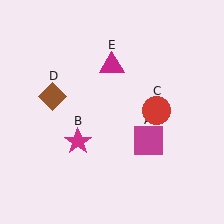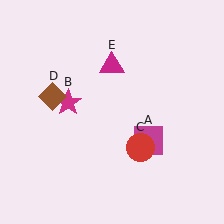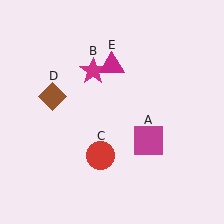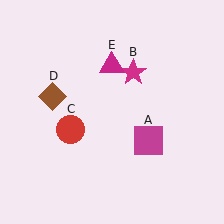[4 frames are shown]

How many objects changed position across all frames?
2 objects changed position: magenta star (object B), red circle (object C).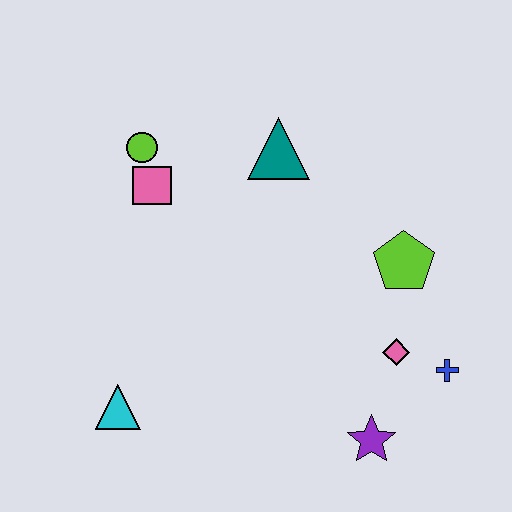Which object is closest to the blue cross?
The pink diamond is closest to the blue cross.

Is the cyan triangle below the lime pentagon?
Yes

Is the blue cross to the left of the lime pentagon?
No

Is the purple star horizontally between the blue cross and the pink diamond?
No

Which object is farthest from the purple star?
The lime circle is farthest from the purple star.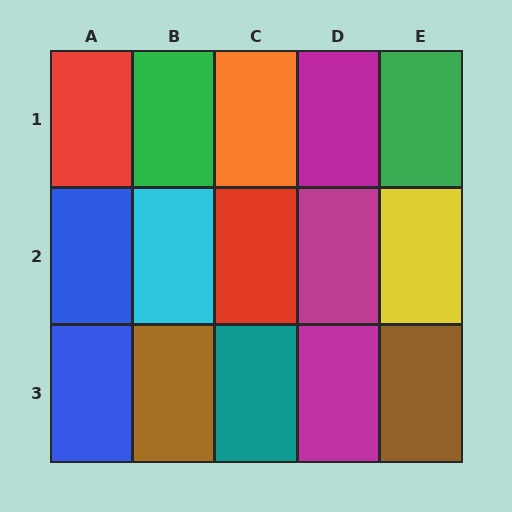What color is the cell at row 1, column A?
Red.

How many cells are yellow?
1 cell is yellow.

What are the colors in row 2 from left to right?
Blue, cyan, red, magenta, yellow.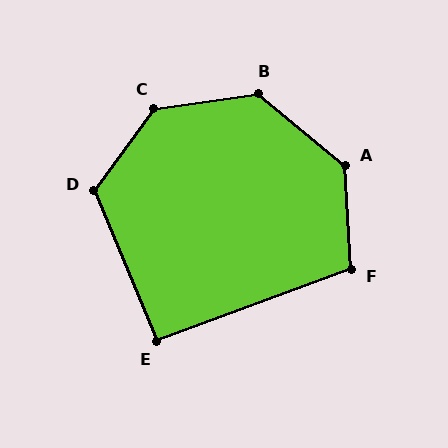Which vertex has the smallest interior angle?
E, at approximately 93 degrees.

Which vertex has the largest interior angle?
C, at approximately 135 degrees.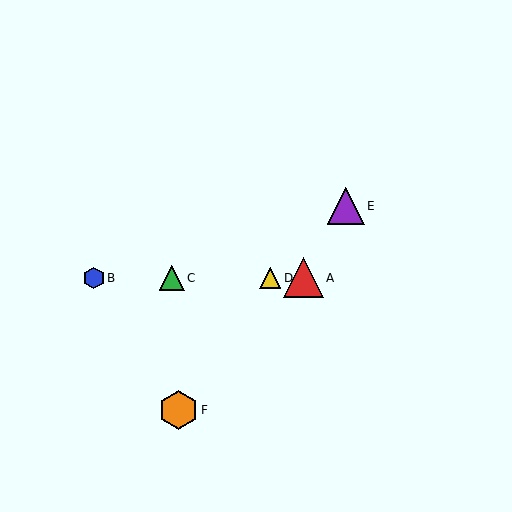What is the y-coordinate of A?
Object A is at y≈278.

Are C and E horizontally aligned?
No, C is at y≈278 and E is at y≈206.